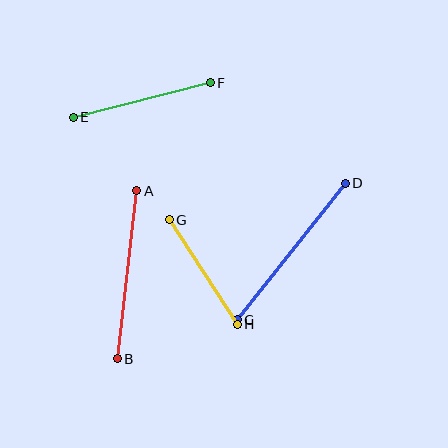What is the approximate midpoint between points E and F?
The midpoint is at approximately (142, 100) pixels.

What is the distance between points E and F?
The distance is approximately 141 pixels.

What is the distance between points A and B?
The distance is approximately 169 pixels.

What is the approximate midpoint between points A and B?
The midpoint is at approximately (127, 275) pixels.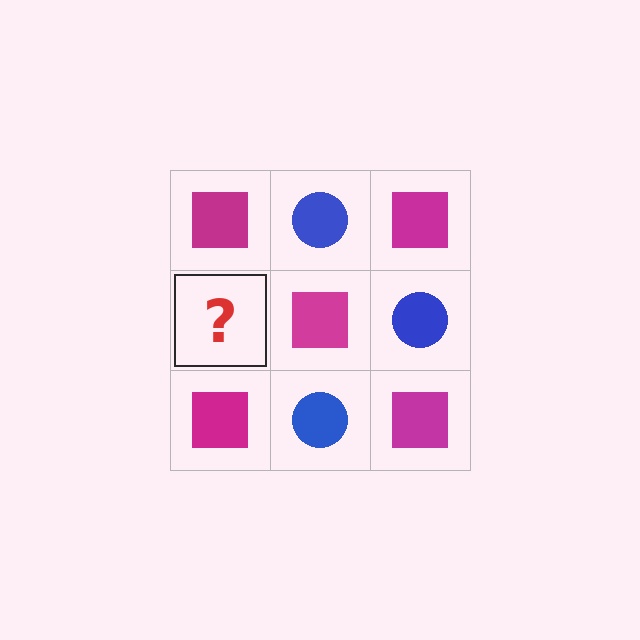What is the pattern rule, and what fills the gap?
The rule is that it alternates magenta square and blue circle in a checkerboard pattern. The gap should be filled with a blue circle.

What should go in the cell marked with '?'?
The missing cell should contain a blue circle.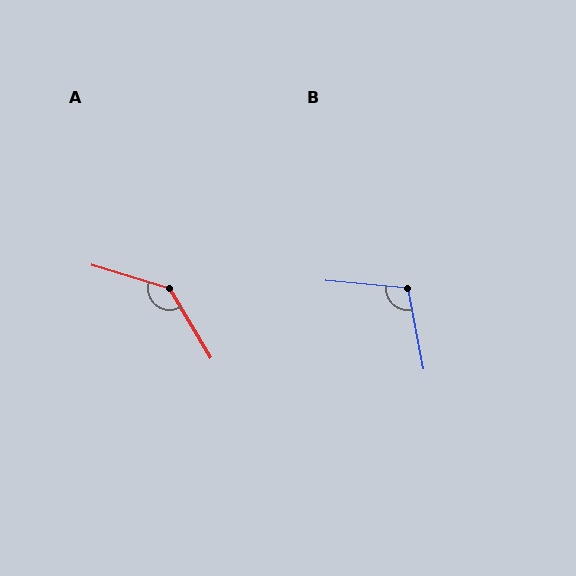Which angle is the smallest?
B, at approximately 106 degrees.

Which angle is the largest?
A, at approximately 138 degrees.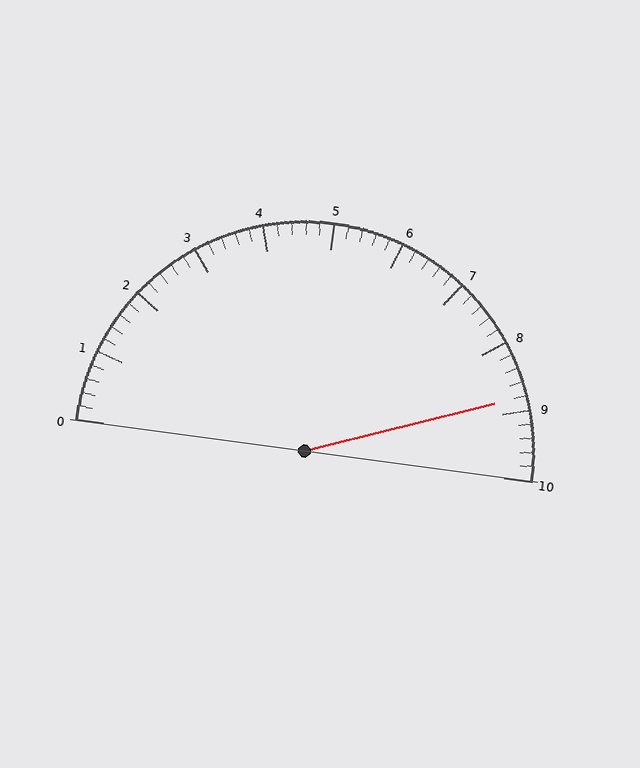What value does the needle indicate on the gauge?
The needle indicates approximately 8.8.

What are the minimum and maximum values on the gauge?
The gauge ranges from 0 to 10.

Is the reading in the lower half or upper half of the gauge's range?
The reading is in the upper half of the range (0 to 10).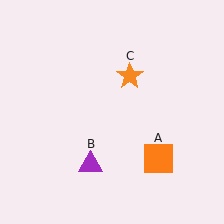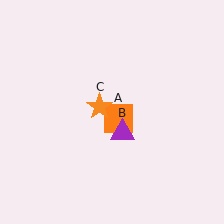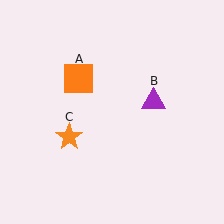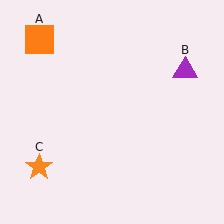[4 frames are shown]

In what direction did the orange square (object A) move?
The orange square (object A) moved up and to the left.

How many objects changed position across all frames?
3 objects changed position: orange square (object A), purple triangle (object B), orange star (object C).